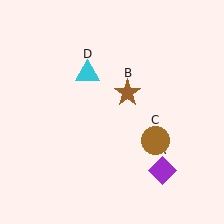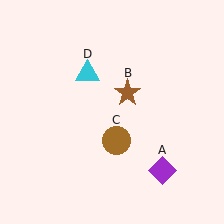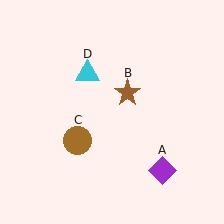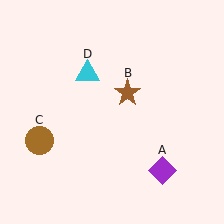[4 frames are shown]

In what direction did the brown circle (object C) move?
The brown circle (object C) moved left.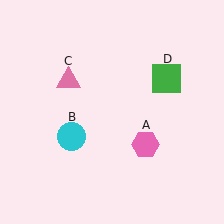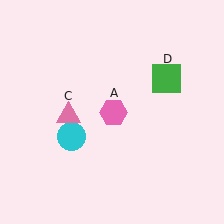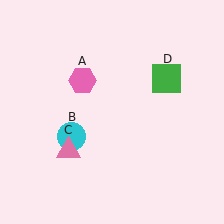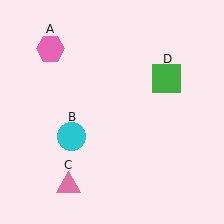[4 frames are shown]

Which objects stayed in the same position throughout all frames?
Cyan circle (object B) and green square (object D) remained stationary.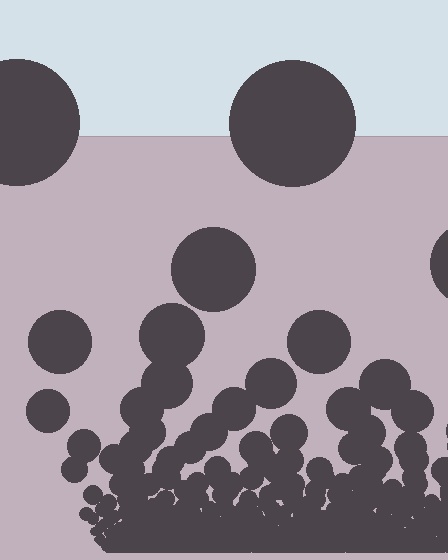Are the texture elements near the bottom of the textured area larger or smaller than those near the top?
Smaller. The gradient is inverted — elements near the bottom are smaller and denser.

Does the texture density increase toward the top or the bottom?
Density increases toward the bottom.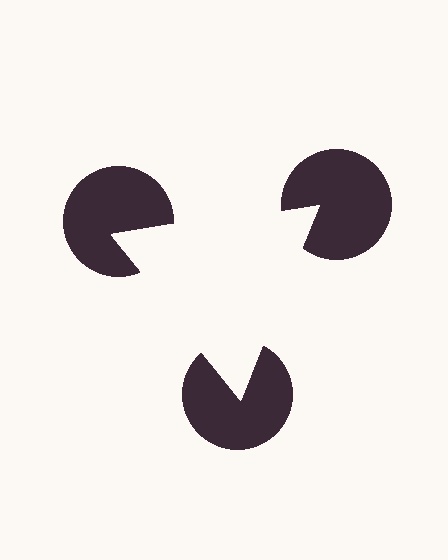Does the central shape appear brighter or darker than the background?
It typically appears slightly brighter than the background, even though no actual brightness change is drawn.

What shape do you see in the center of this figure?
An illusory triangle — its edges are inferred from the aligned wedge cuts in the pac-man discs, not physically drawn.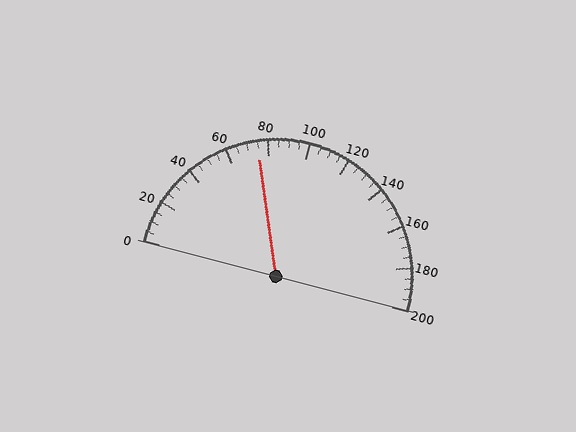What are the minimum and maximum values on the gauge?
The gauge ranges from 0 to 200.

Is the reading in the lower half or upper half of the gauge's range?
The reading is in the lower half of the range (0 to 200).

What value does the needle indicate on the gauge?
The needle indicates approximately 75.